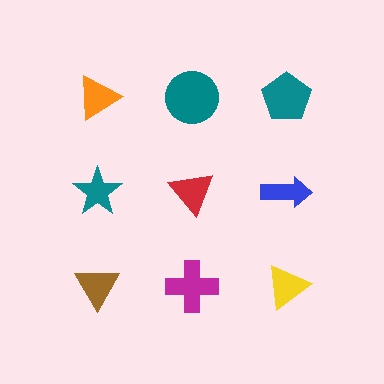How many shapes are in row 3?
3 shapes.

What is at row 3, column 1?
A brown triangle.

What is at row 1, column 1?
An orange triangle.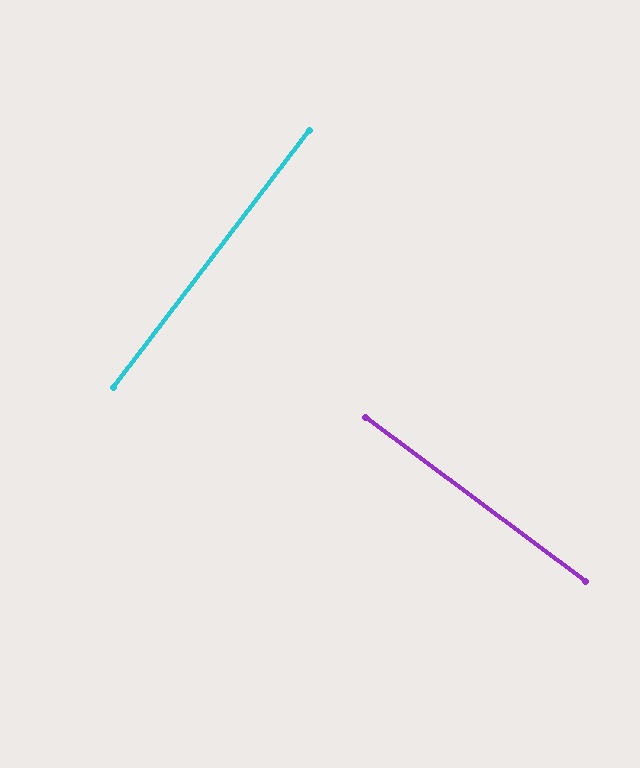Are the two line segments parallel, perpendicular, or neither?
Perpendicular — they meet at approximately 89°.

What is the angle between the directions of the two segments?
Approximately 89 degrees.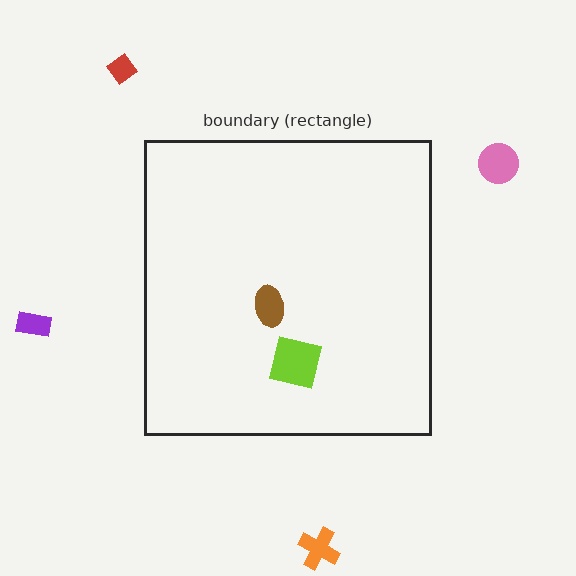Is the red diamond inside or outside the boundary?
Outside.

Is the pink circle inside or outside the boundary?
Outside.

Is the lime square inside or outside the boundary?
Inside.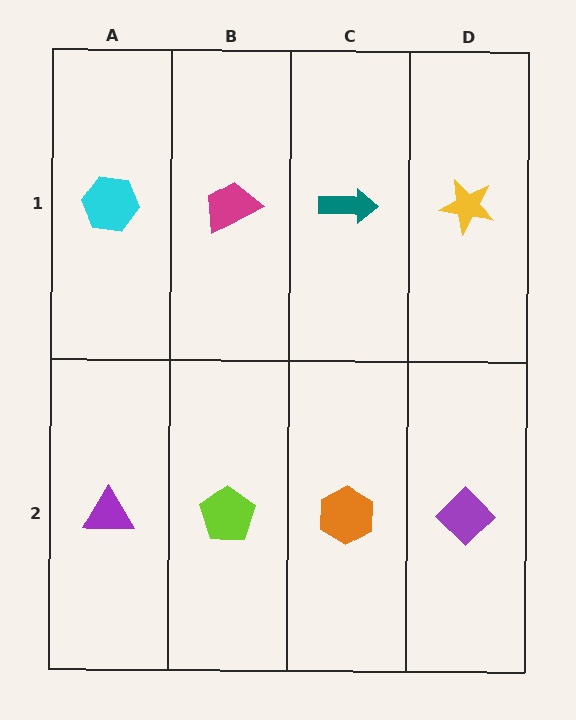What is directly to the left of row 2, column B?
A purple triangle.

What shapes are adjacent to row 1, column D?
A purple diamond (row 2, column D), a teal arrow (row 1, column C).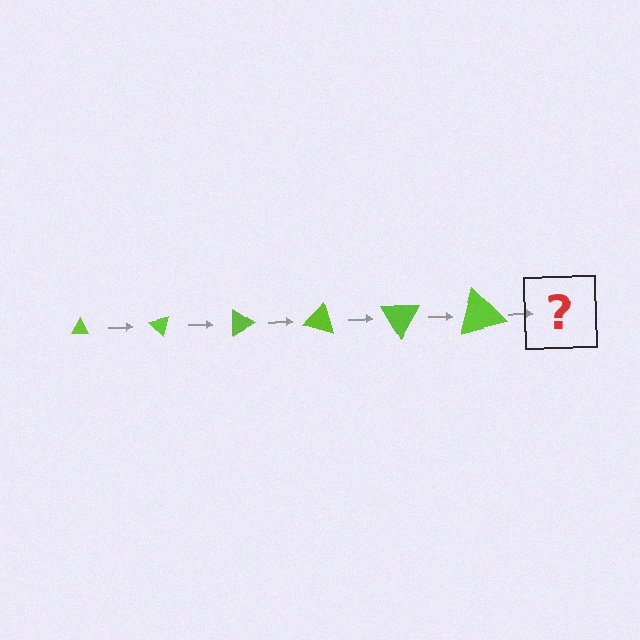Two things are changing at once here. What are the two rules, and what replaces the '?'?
The two rules are that the triangle grows larger each step and it rotates 45 degrees each step. The '?' should be a triangle, larger than the previous one and rotated 270 degrees from the start.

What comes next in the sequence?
The next element should be a triangle, larger than the previous one and rotated 270 degrees from the start.